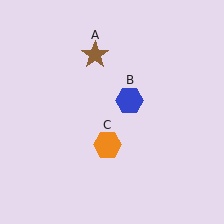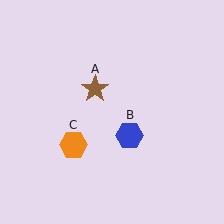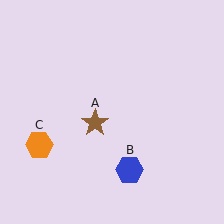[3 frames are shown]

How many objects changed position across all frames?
3 objects changed position: brown star (object A), blue hexagon (object B), orange hexagon (object C).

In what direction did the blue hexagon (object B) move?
The blue hexagon (object B) moved down.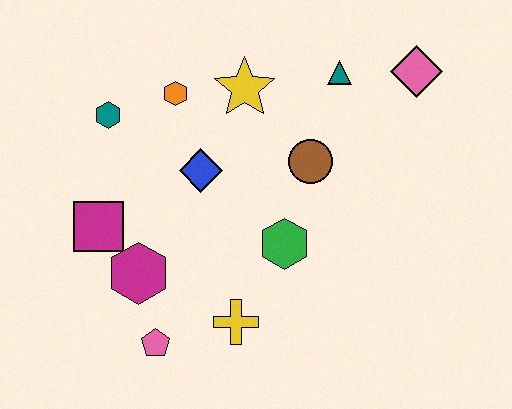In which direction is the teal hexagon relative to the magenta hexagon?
The teal hexagon is above the magenta hexagon.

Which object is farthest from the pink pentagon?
The pink diamond is farthest from the pink pentagon.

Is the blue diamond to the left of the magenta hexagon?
No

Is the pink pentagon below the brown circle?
Yes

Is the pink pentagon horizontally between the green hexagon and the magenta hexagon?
Yes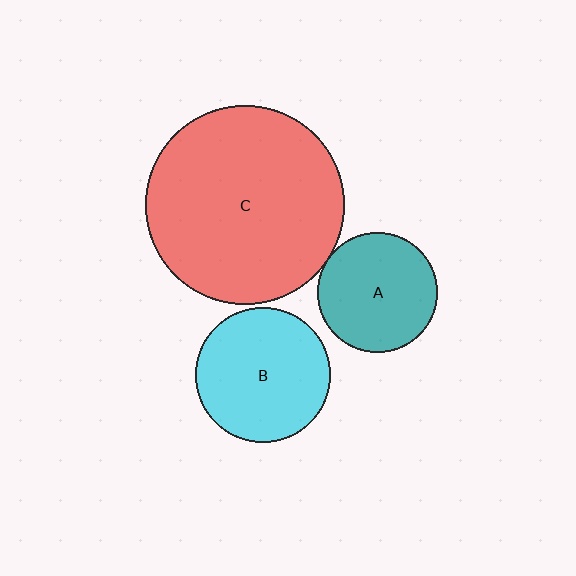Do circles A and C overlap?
Yes.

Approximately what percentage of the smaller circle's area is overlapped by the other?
Approximately 5%.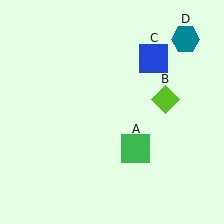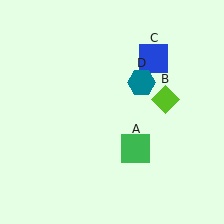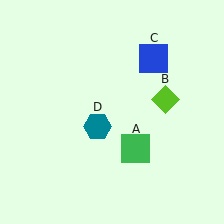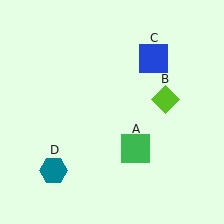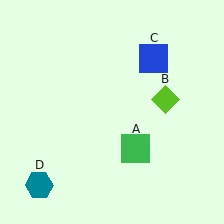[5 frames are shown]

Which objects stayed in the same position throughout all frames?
Green square (object A) and lime diamond (object B) and blue square (object C) remained stationary.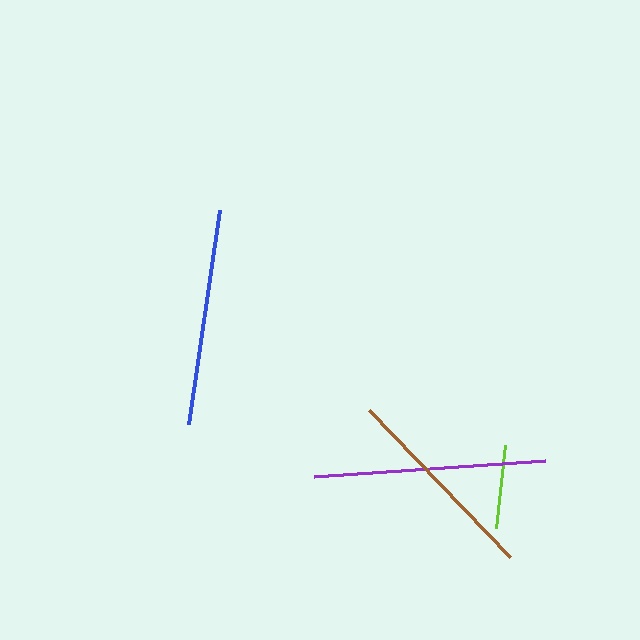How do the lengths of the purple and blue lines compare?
The purple and blue lines are approximately the same length.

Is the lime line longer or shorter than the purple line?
The purple line is longer than the lime line.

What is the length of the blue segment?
The blue segment is approximately 217 pixels long.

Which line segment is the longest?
The purple line is the longest at approximately 232 pixels.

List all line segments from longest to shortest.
From longest to shortest: purple, blue, brown, lime.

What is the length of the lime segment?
The lime segment is approximately 84 pixels long.